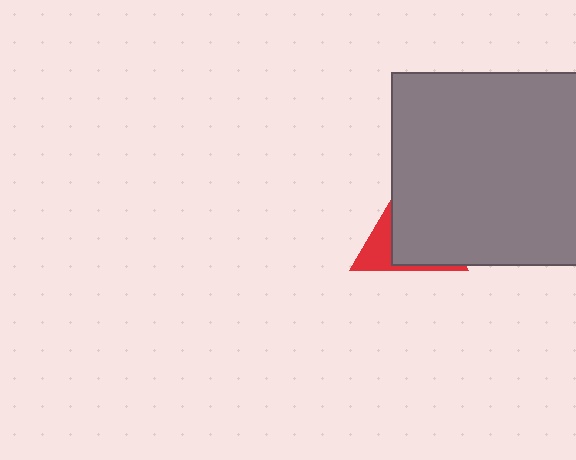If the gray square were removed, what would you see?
You would see the complete red triangle.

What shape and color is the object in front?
The object in front is a gray square.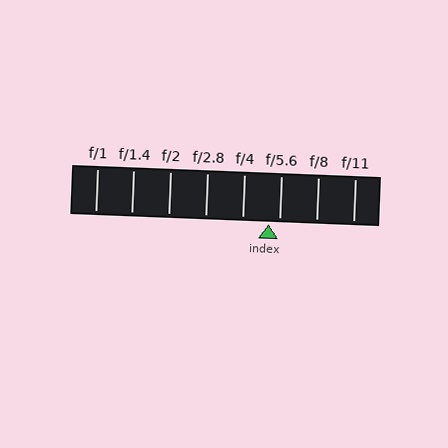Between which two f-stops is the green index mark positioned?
The index mark is between f/4 and f/5.6.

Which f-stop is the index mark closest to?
The index mark is closest to f/5.6.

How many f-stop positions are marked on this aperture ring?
There are 8 f-stop positions marked.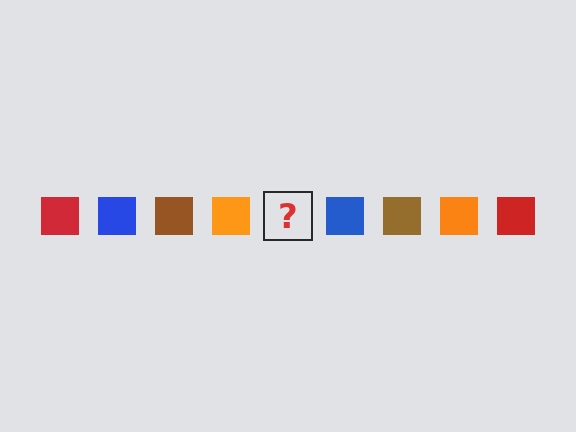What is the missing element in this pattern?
The missing element is a red square.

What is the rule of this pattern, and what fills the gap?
The rule is that the pattern cycles through red, blue, brown, orange squares. The gap should be filled with a red square.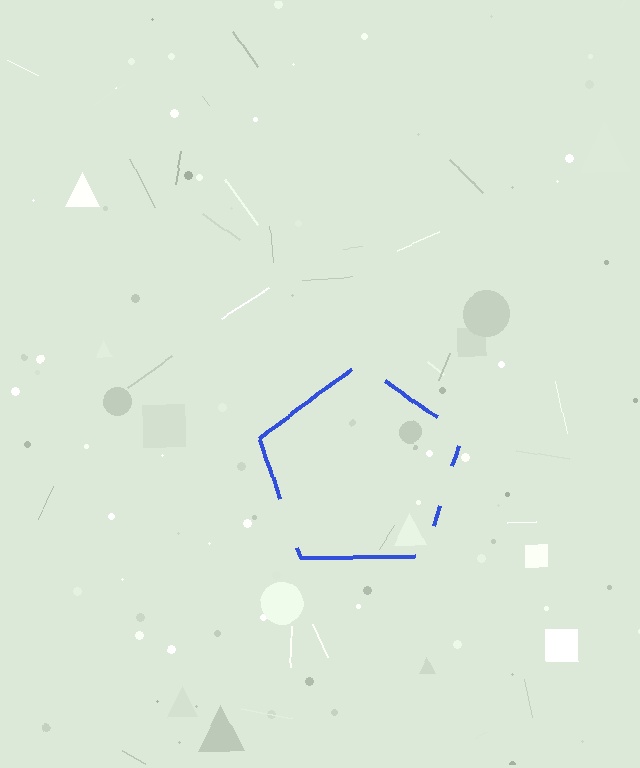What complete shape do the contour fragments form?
The contour fragments form a pentagon.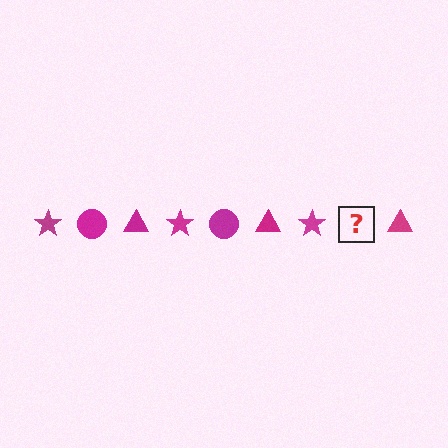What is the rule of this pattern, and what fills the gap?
The rule is that the pattern cycles through star, circle, triangle shapes in magenta. The gap should be filled with a magenta circle.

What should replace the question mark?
The question mark should be replaced with a magenta circle.